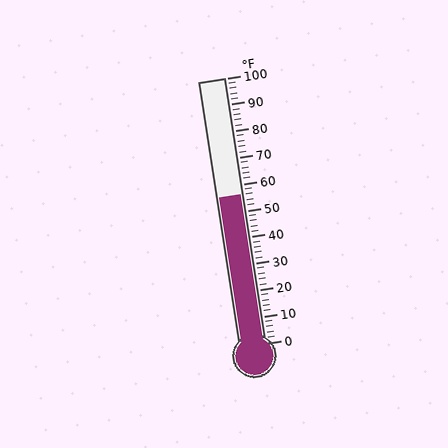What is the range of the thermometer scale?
The thermometer scale ranges from 0°F to 100°F.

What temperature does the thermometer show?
The thermometer shows approximately 56°F.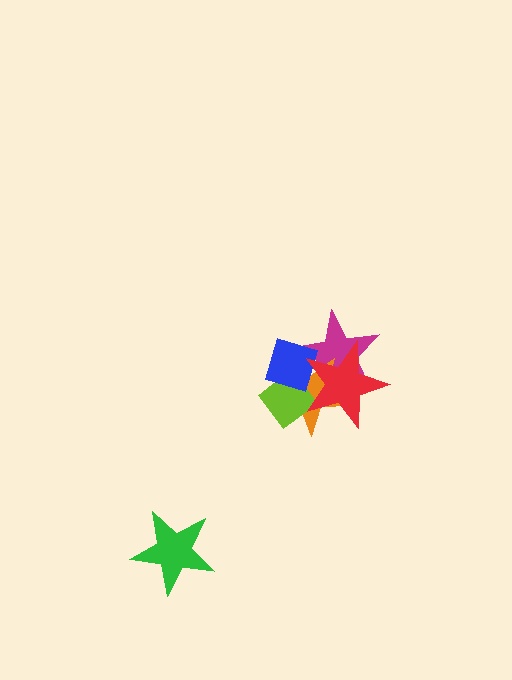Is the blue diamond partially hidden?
Yes, it is partially covered by another shape.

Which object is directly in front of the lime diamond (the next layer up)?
The blue diamond is directly in front of the lime diamond.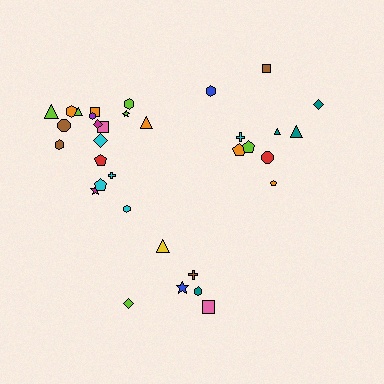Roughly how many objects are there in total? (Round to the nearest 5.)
Roughly 35 objects in total.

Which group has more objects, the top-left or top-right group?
The top-left group.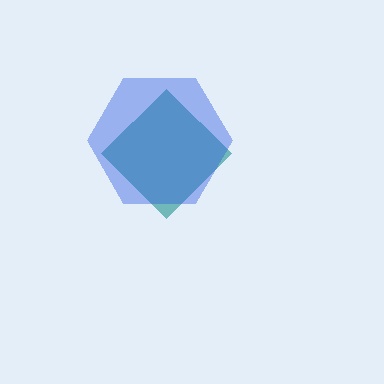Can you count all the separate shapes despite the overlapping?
Yes, there are 2 separate shapes.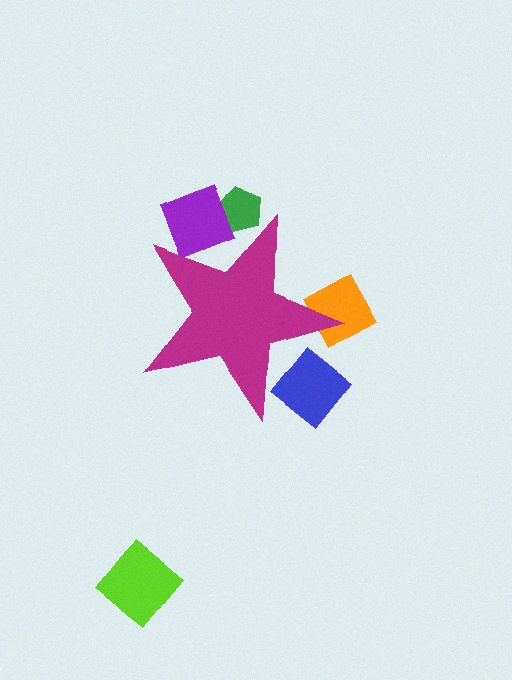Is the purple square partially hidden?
Yes, the purple square is partially hidden behind the magenta star.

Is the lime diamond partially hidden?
No, the lime diamond is fully visible.